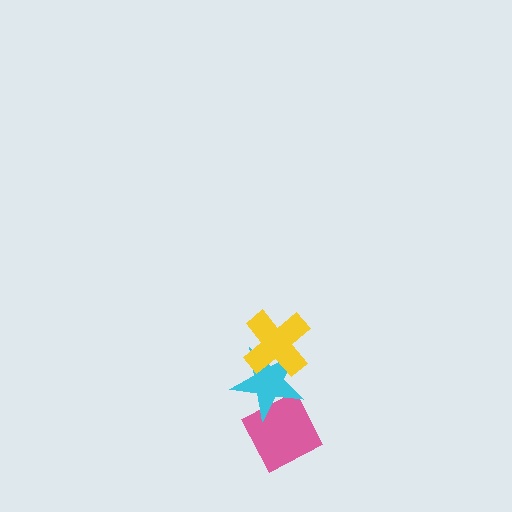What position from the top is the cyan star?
The cyan star is 2nd from the top.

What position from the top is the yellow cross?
The yellow cross is 1st from the top.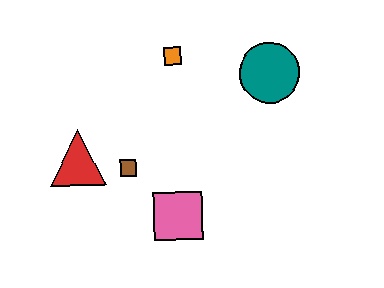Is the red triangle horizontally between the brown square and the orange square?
No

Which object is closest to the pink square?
The brown square is closest to the pink square.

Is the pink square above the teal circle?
No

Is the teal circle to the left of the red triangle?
No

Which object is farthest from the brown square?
The teal circle is farthest from the brown square.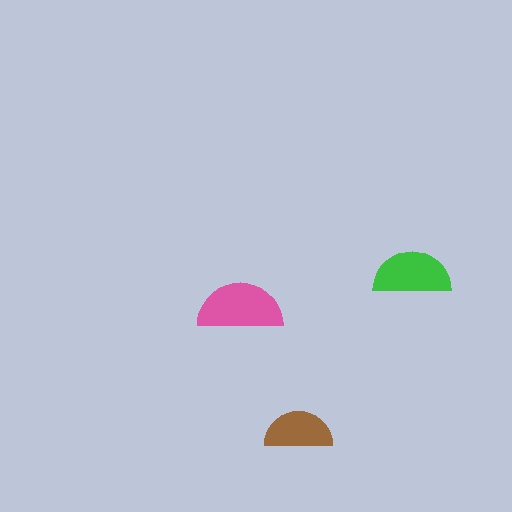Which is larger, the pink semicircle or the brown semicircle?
The pink one.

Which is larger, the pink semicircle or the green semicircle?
The pink one.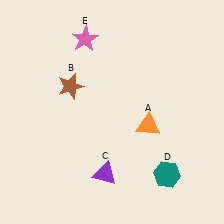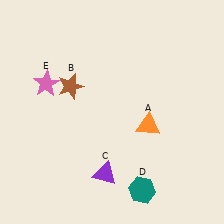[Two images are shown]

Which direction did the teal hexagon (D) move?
The teal hexagon (D) moved left.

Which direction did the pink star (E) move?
The pink star (E) moved down.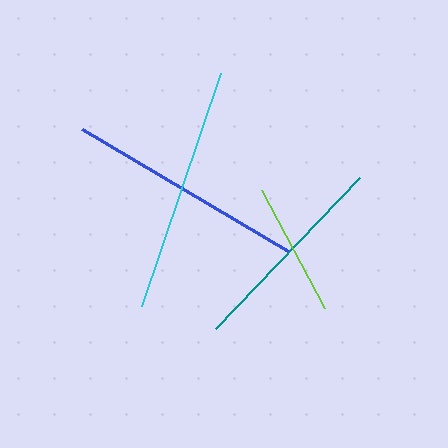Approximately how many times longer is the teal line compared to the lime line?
The teal line is approximately 1.6 times the length of the lime line.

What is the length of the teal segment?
The teal segment is approximately 209 pixels long.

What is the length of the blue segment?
The blue segment is approximately 240 pixels long.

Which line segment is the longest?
The cyan line is the longest at approximately 247 pixels.